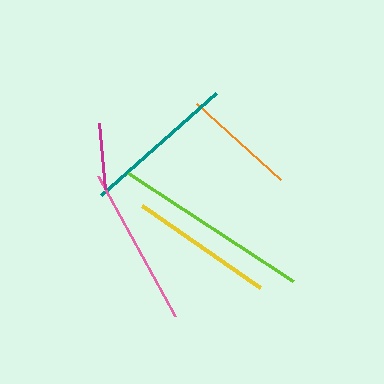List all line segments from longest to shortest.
From longest to shortest: lime, pink, teal, yellow, orange, magenta.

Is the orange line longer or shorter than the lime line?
The lime line is longer than the orange line.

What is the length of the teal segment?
The teal segment is approximately 154 pixels long.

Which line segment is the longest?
The lime line is the longest at approximately 197 pixels.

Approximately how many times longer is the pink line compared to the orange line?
The pink line is approximately 1.4 times the length of the orange line.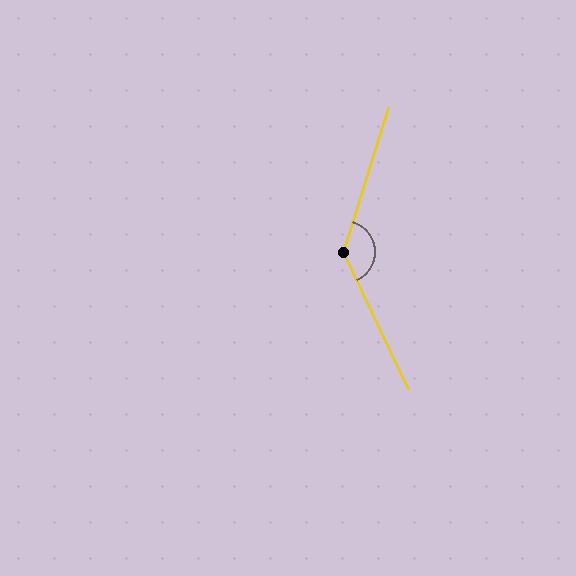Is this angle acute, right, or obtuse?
It is obtuse.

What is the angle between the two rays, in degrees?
Approximately 138 degrees.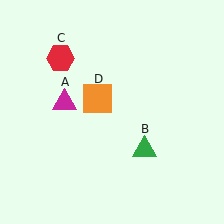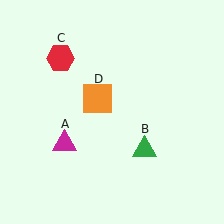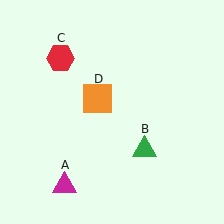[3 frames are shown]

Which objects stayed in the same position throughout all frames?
Green triangle (object B) and red hexagon (object C) and orange square (object D) remained stationary.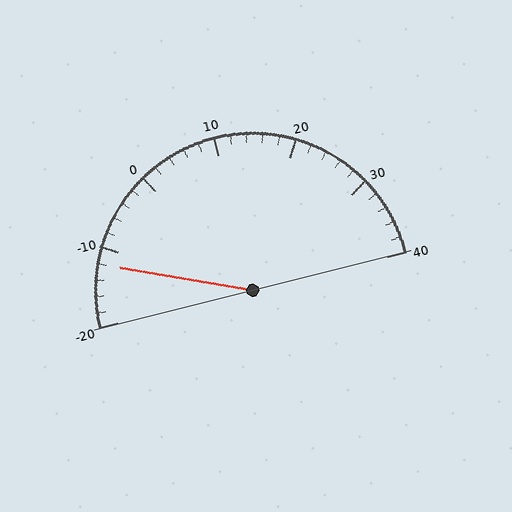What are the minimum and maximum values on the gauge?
The gauge ranges from -20 to 40.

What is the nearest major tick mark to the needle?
The nearest major tick mark is -10.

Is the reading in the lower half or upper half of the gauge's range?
The reading is in the lower half of the range (-20 to 40).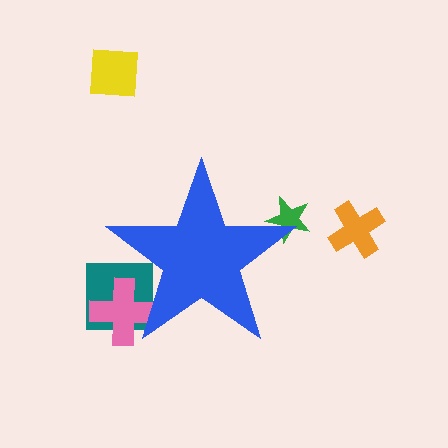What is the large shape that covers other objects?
A blue star.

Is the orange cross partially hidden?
No, the orange cross is fully visible.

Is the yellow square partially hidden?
No, the yellow square is fully visible.